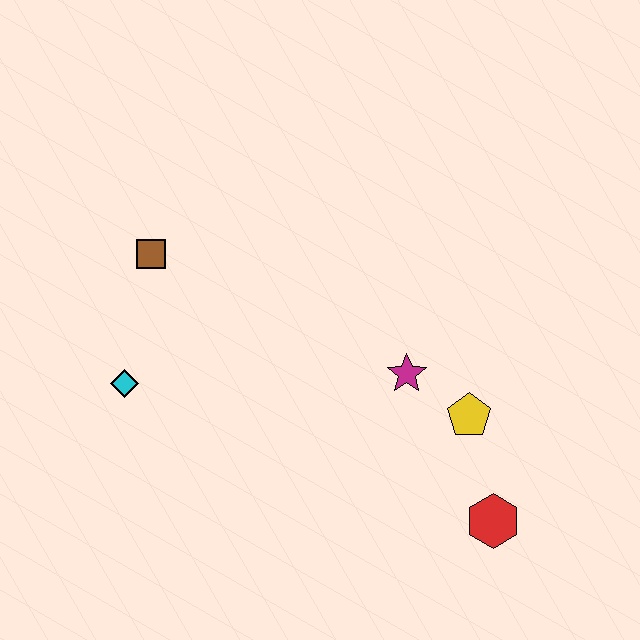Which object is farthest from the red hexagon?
The brown square is farthest from the red hexagon.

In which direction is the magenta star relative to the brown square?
The magenta star is to the right of the brown square.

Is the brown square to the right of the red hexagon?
No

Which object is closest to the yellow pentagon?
The magenta star is closest to the yellow pentagon.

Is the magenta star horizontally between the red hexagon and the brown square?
Yes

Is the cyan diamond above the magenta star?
No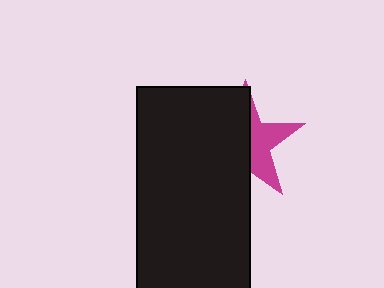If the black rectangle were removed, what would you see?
You would see the complete magenta star.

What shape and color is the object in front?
The object in front is a black rectangle.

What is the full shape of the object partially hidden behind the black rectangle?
The partially hidden object is a magenta star.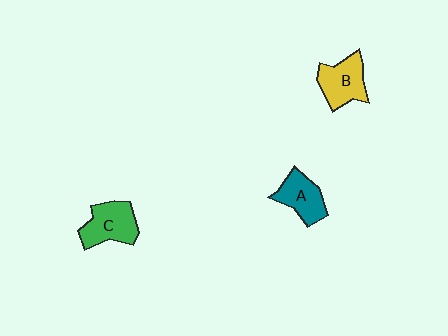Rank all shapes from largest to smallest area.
From largest to smallest: C (green), B (yellow), A (teal).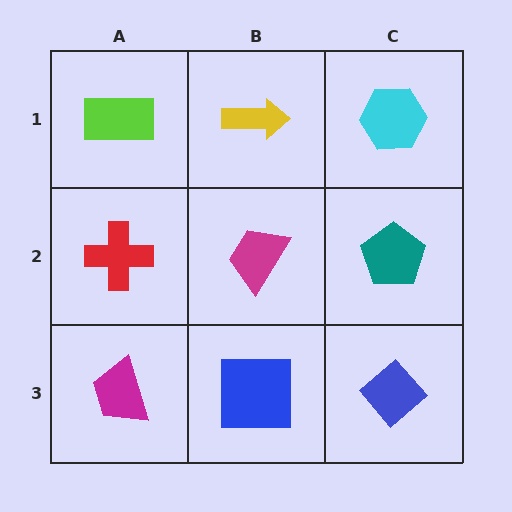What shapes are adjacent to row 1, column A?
A red cross (row 2, column A), a yellow arrow (row 1, column B).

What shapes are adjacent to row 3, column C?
A teal pentagon (row 2, column C), a blue square (row 3, column B).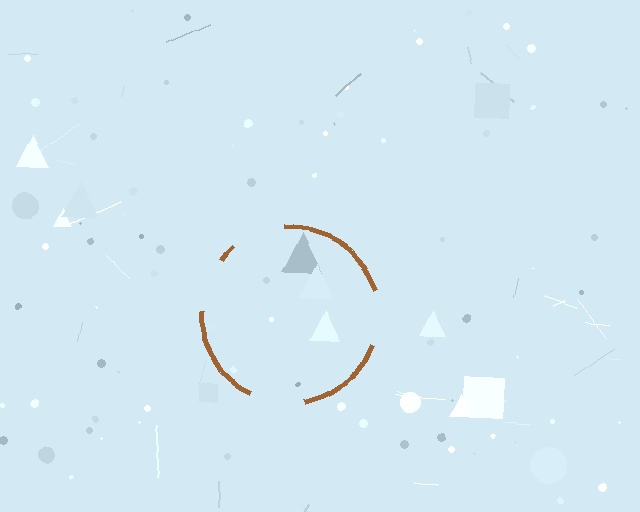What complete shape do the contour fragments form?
The contour fragments form a circle.